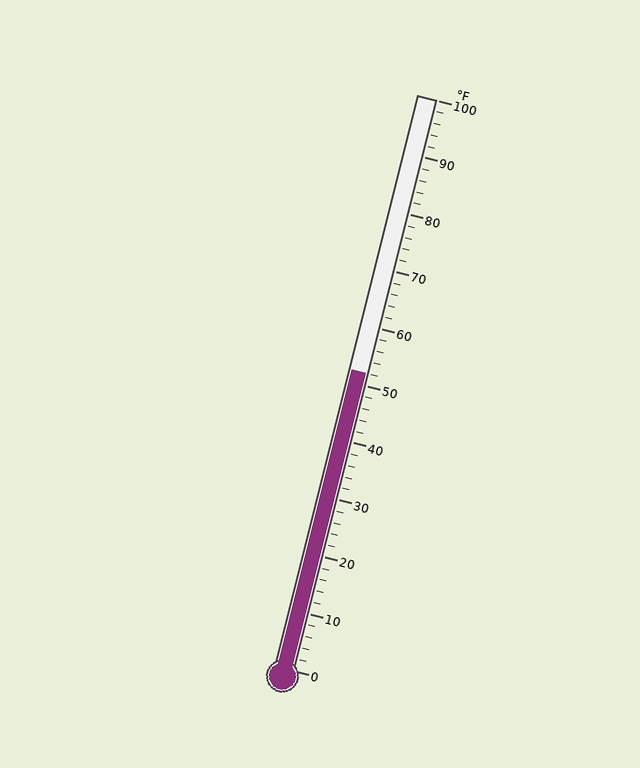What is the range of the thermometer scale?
The thermometer scale ranges from 0°F to 100°F.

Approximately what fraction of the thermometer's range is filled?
The thermometer is filled to approximately 50% of its range.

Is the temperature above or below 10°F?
The temperature is above 10°F.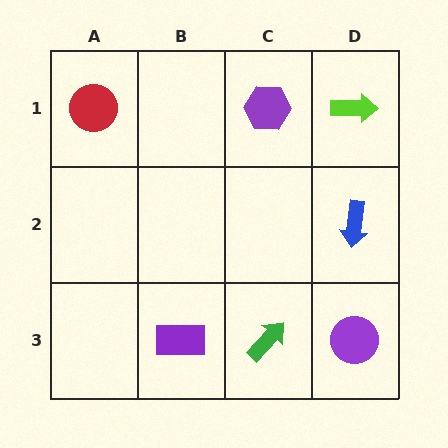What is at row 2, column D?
A blue arrow.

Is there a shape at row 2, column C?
No, that cell is empty.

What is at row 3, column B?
A purple rectangle.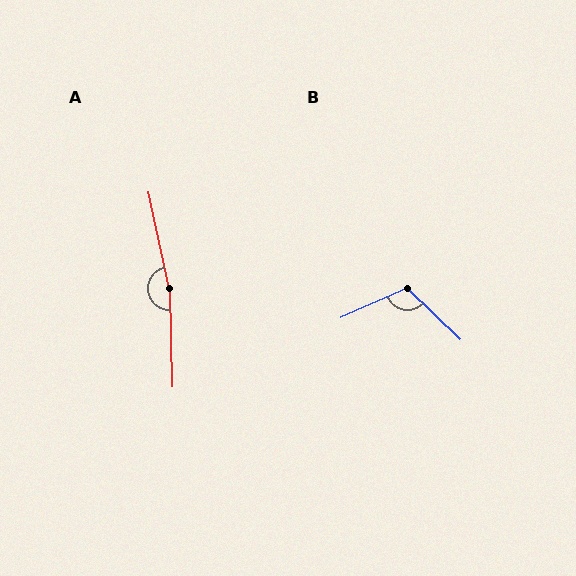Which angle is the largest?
A, at approximately 170 degrees.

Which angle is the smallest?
B, at approximately 112 degrees.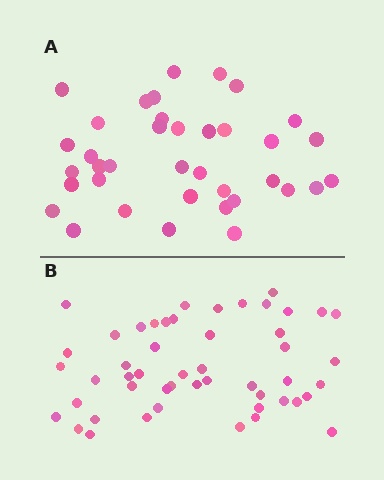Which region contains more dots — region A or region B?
Region B (the bottom region) has more dots.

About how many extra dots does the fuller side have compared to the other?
Region B has approximately 15 more dots than region A.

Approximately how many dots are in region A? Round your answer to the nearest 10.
About 40 dots. (The exact count is 37, which rounds to 40.)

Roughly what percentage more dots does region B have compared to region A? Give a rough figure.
About 35% more.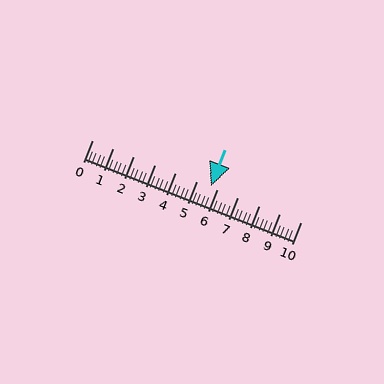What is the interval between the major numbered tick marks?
The major tick marks are spaced 1 units apart.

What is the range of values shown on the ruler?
The ruler shows values from 0 to 10.